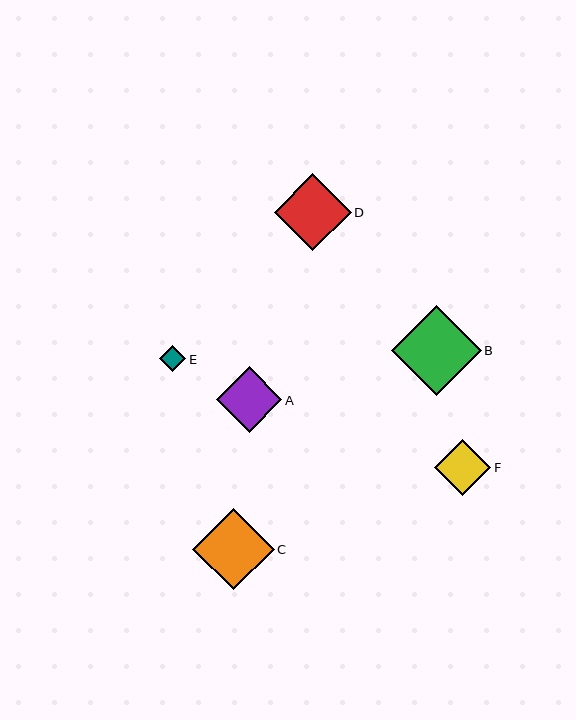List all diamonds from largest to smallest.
From largest to smallest: B, C, D, A, F, E.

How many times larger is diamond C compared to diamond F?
Diamond C is approximately 1.5 times the size of diamond F.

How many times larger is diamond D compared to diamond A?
Diamond D is approximately 1.2 times the size of diamond A.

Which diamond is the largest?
Diamond B is the largest with a size of approximately 89 pixels.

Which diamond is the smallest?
Diamond E is the smallest with a size of approximately 26 pixels.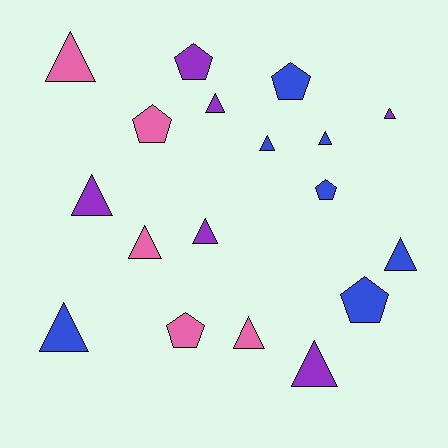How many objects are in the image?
There are 18 objects.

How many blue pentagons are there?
There are 3 blue pentagons.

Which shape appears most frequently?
Triangle, with 12 objects.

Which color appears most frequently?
Blue, with 7 objects.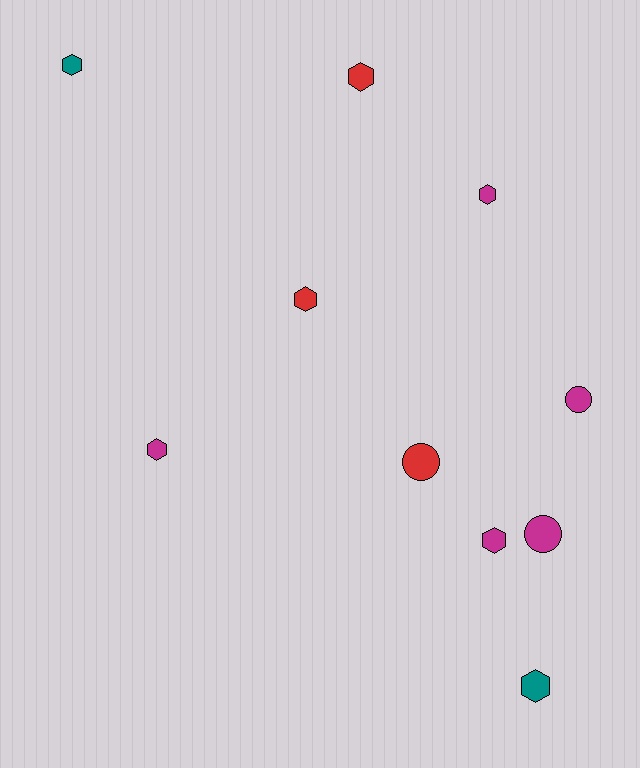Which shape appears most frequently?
Hexagon, with 7 objects.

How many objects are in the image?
There are 10 objects.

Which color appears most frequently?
Magenta, with 5 objects.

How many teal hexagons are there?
There are 2 teal hexagons.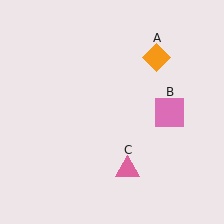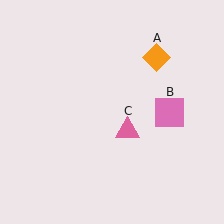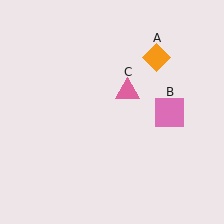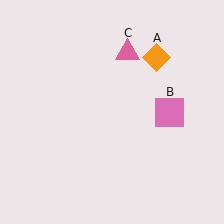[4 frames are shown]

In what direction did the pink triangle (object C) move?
The pink triangle (object C) moved up.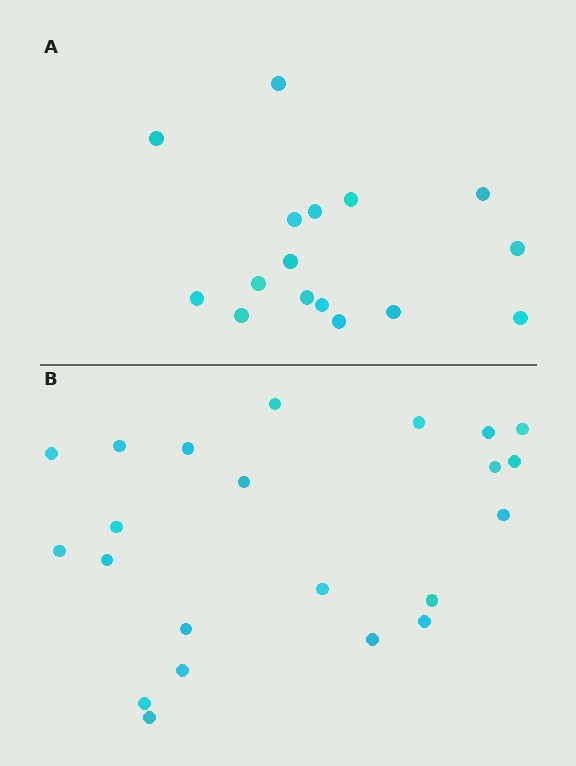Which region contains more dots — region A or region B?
Region B (the bottom region) has more dots.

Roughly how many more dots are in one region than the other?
Region B has about 6 more dots than region A.